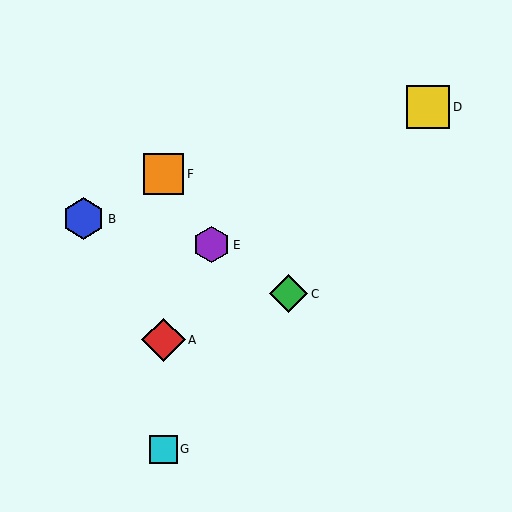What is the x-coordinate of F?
Object F is at x≈164.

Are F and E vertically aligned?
No, F is at x≈164 and E is at x≈212.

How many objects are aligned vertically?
3 objects (A, F, G) are aligned vertically.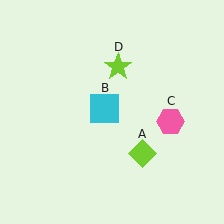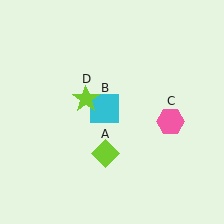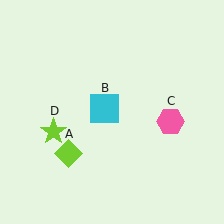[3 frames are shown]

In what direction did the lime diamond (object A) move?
The lime diamond (object A) moved left.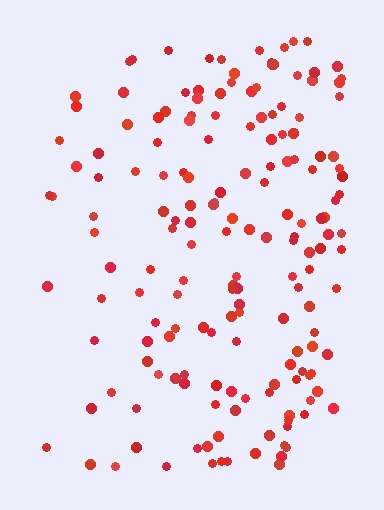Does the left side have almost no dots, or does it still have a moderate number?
Still a moderate number, just noticeably fewer than the right.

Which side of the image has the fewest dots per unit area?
The left.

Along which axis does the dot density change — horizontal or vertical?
Horizontal.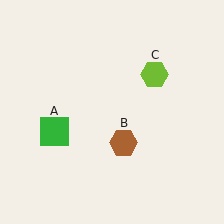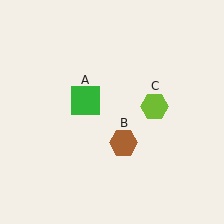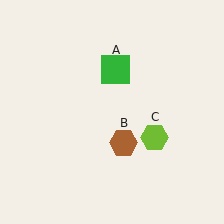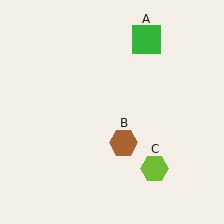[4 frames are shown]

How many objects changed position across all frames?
2 objects changed position: green square (object A), lime hexagon (object C).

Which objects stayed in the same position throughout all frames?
Brown hexagon (object B) remained stationary.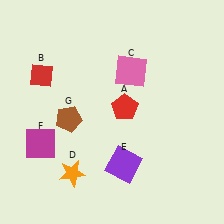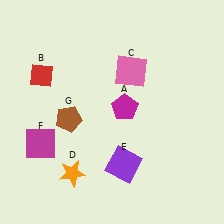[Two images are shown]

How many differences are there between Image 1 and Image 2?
There is 1 difference between the two images.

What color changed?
The pentagon (A) changed from red in Image 1 to magenta in Image 2.